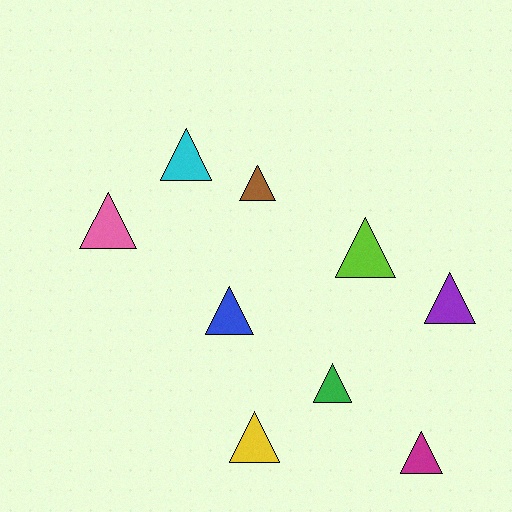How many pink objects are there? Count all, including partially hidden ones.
There is 1 pink object.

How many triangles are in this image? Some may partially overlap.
There are 9 triangles.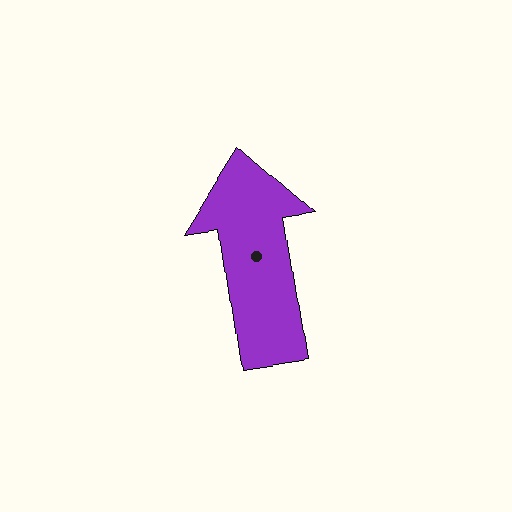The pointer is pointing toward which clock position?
Roughly 12 o'clock.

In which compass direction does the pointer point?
North.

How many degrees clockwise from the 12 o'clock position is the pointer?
Approximately 351 degrees.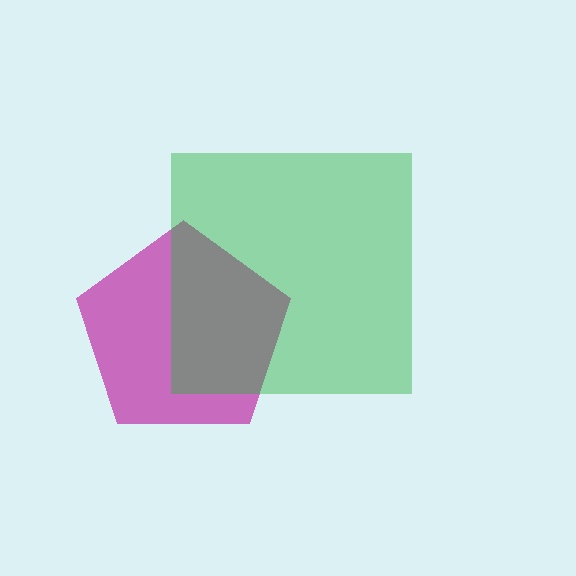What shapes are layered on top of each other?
The layered shapes are: a magenta pentagon, a green square.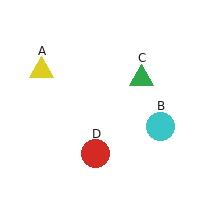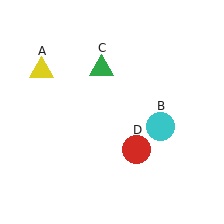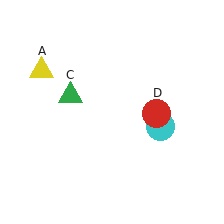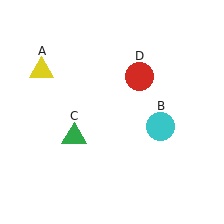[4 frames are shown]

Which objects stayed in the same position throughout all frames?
Yellow triangle (object A) and cyan circle (object B) remained stationary.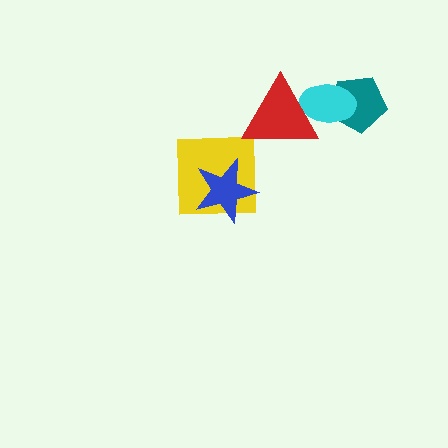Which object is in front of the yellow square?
The blue star is in front of the yellow square.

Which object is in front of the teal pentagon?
The cyan ellipse is in front of the teal pentagon.